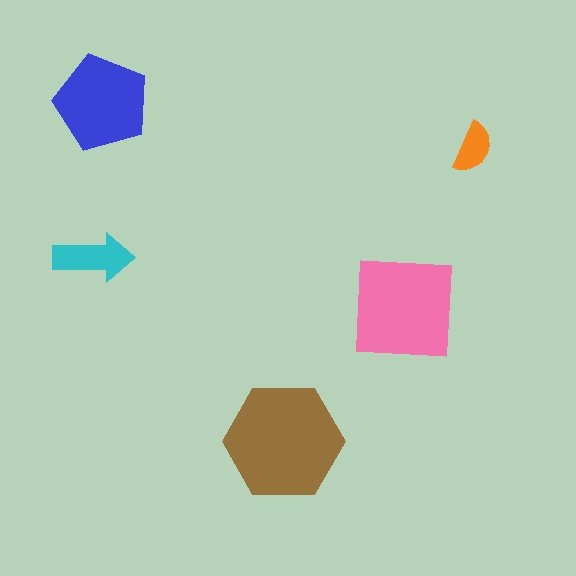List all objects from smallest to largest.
The orange semicircle, the cyan arrow, the blue pentagon, the pink square, the brown hexagon.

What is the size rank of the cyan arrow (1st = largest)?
4th.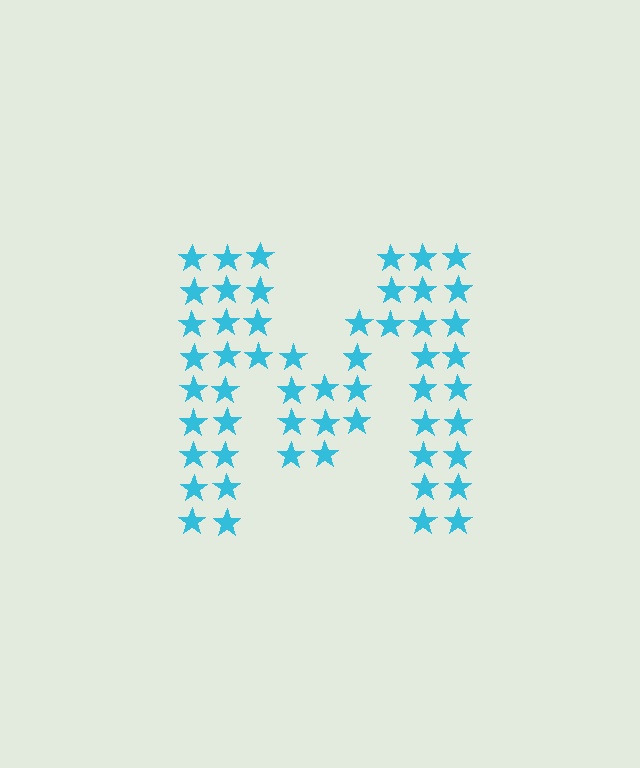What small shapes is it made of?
It is made of small stars.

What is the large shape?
The large shape is the letter M.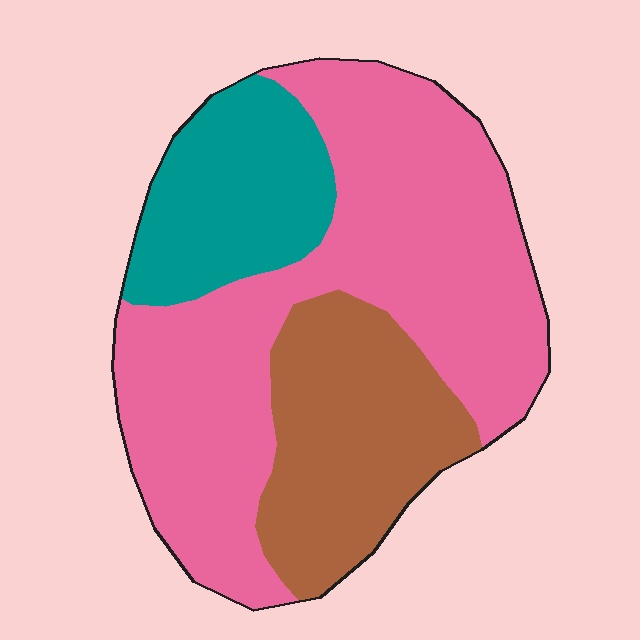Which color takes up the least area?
Teal, at roughly 20%.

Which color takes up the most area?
Pink, at roughly 55%.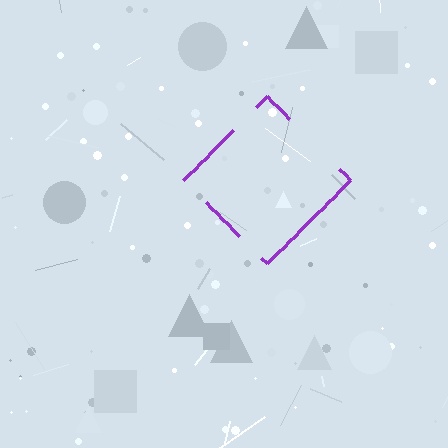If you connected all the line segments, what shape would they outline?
They would outline a diamond.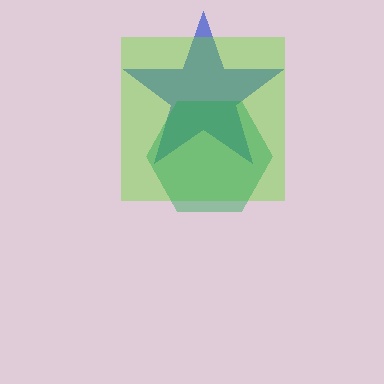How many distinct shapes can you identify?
There are 3 distinct shapes: a blue star, a lime square, a green hexagon.